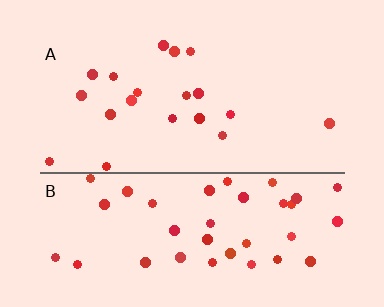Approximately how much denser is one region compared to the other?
Approximately 2.1× — region B over region A.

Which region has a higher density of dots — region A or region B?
B (the bottom).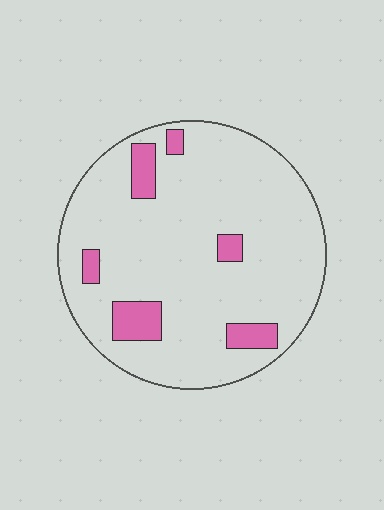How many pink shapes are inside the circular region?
6.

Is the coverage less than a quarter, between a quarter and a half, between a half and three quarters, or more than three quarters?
Less than a quarter.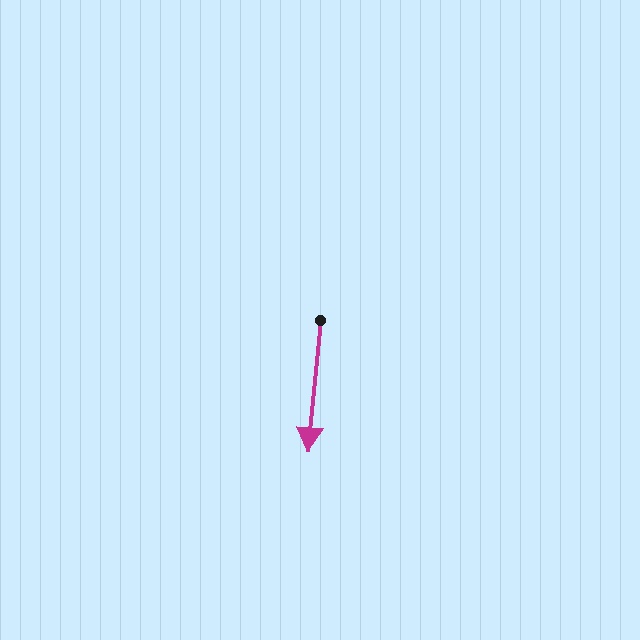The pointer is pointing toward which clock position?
Roughly 6 o'clock.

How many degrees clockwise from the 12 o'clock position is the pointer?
Approximately 185 degrees.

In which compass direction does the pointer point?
South.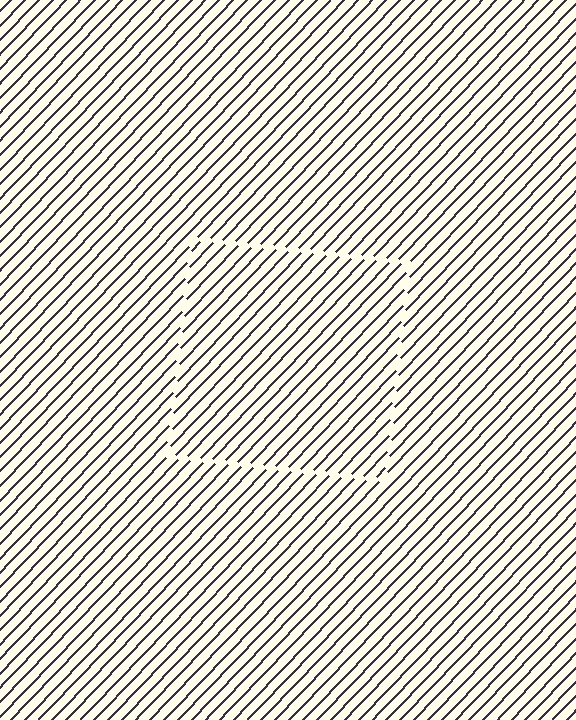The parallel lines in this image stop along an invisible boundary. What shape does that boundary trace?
An illusory square. The interior of the shape contains the same grating, shifted by half a period — the contour is defined by the phase discontinuity where line-ends from the inner and outer gratings abut.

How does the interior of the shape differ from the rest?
The interior of the shape contains the same grating, shifted by half a period — the contour is defined by the phase discontinuity where line-ends from the inner and outer gratings abut.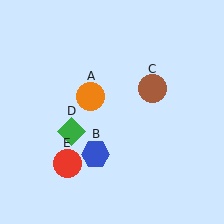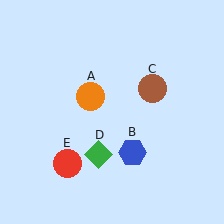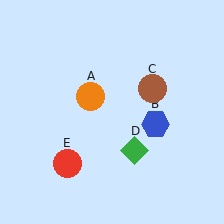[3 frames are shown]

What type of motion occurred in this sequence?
The blue hexagon (object B), green diamond (object D) rotated counterclockwise around the center of the scene.